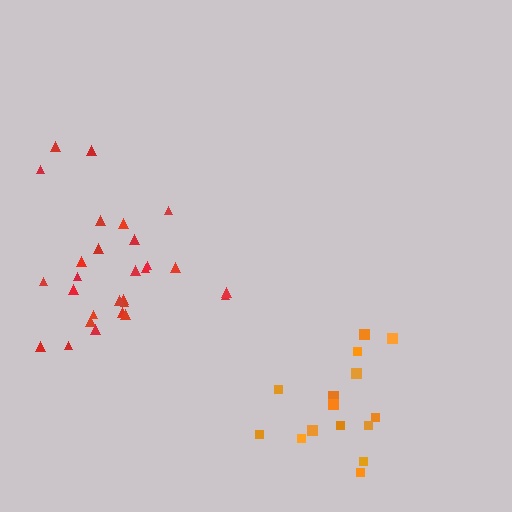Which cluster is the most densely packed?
Red.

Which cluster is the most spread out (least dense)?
Orange.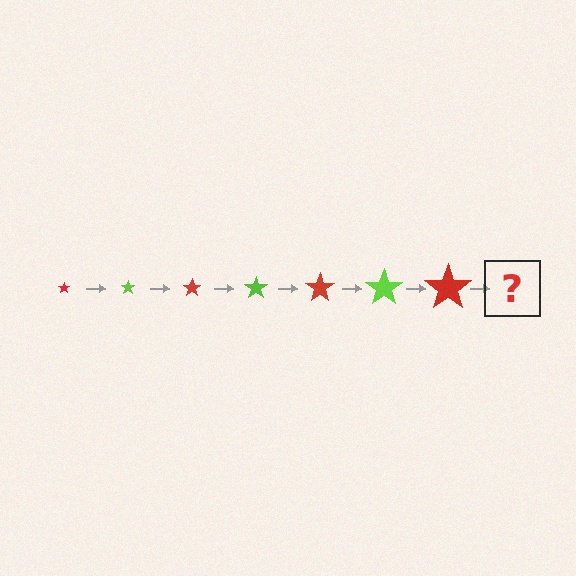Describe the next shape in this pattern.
It should be a lime star, larger than the previous one.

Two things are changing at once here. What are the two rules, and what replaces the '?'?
The two rules are that the star grows larger each step and the color cycles through red and lime. The '?' should be a lime star, larger than the previous one.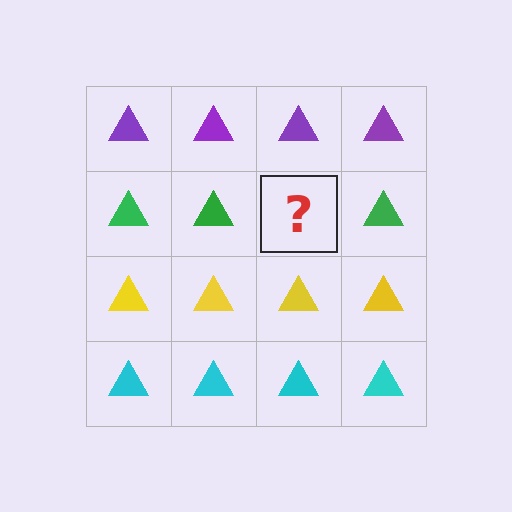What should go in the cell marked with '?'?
The missing cell should contain a green triangle.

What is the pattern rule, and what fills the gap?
The rule is that each row has a consistent color. The gap should be filled with a green triangle.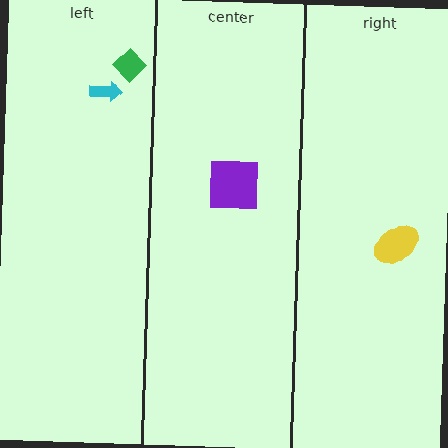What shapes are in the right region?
The yellow ellipse.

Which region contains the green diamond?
The left region.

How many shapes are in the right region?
1.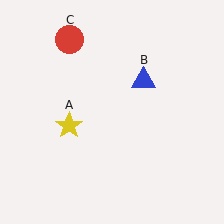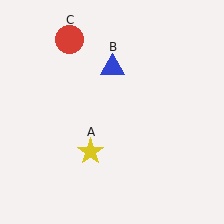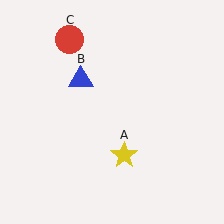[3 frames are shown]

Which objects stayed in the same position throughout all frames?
Red circle (object C) remained stationary.